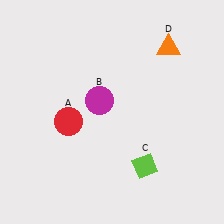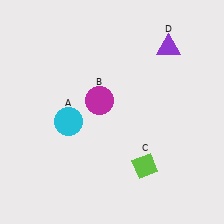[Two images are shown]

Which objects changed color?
A changed from red to cyan. D changed from orange to purple.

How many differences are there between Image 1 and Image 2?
There are 2 differences between the two images.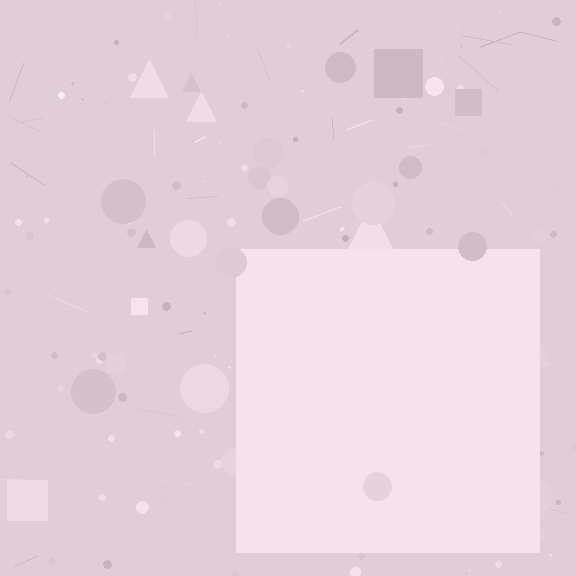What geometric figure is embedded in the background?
A square is embedded in the background.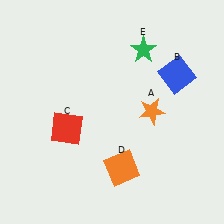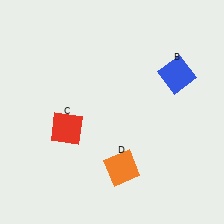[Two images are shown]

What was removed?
The green star (E), the orange star (A) were removed in Image 2.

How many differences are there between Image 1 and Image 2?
There are 2 differences between the two images.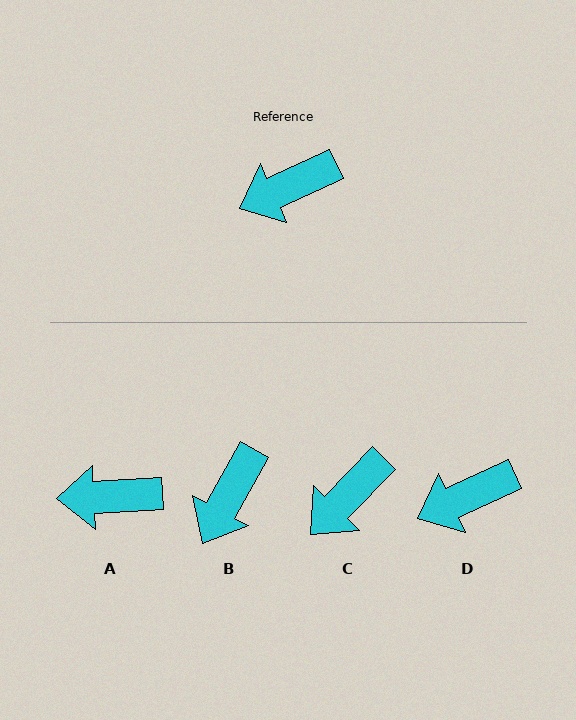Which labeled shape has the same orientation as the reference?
D.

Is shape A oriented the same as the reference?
No, it is off by about 22 degrees.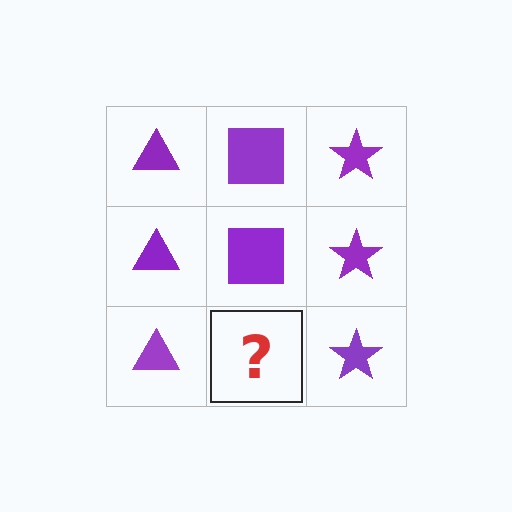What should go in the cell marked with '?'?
The missing cell should contain a purple square.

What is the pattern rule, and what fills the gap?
The rule is that each column has a consistent shape. The gap should be filled with a purple square.